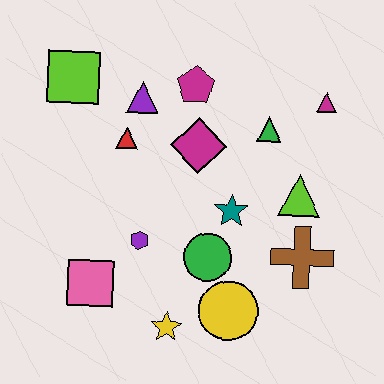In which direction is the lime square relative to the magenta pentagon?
The lime square is to the left of the magenta pentagon.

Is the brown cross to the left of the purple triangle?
No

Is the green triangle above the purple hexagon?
Yes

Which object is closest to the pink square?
The purple hexagon is closest to the pink square.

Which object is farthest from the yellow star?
The magenta triangle is farthest from the yellow star.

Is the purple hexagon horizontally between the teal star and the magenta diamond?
No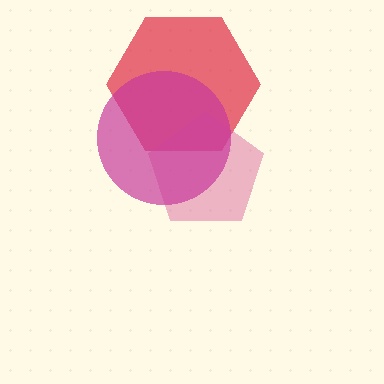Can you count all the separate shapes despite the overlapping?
Yes, there are 3 separate shapes.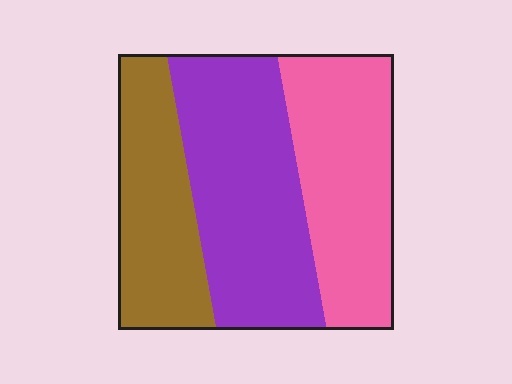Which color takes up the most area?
Purple, at roughly 40%.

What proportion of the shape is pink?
Pink takes up between a quarter and a half of the shape.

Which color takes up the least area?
Brown, at roughly 25%.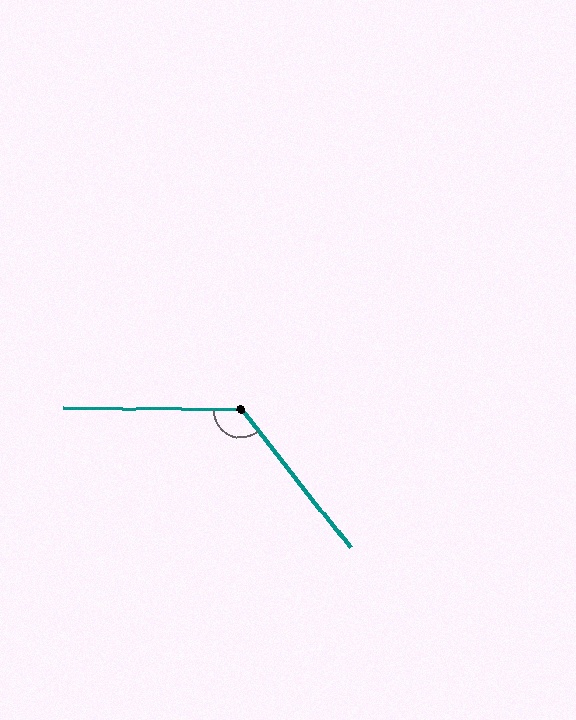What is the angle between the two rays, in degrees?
Approximately 129 degrees.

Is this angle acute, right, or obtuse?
It is obtuse.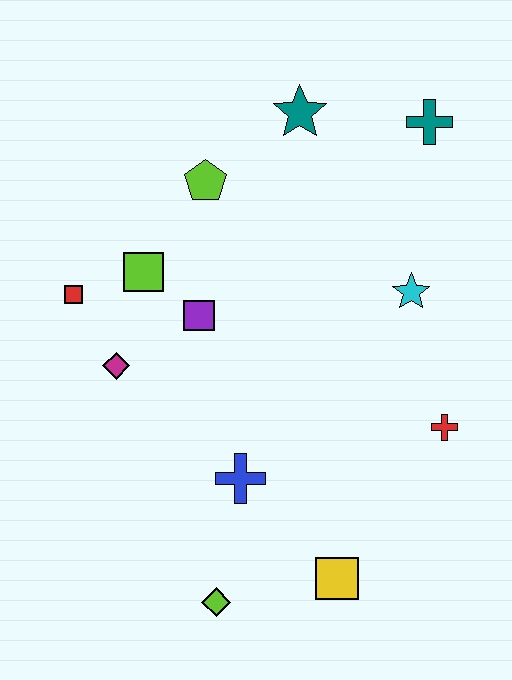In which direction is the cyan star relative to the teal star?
The cyan star is below the teal star.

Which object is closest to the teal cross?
The teal star is closest to the teal cross.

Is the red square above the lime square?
No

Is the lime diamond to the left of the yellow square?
Yes